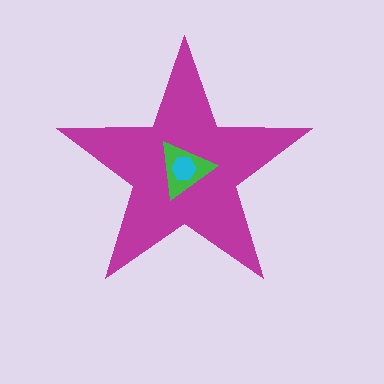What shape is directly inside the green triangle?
The cyan hexagon.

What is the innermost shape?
The cyan hexagon.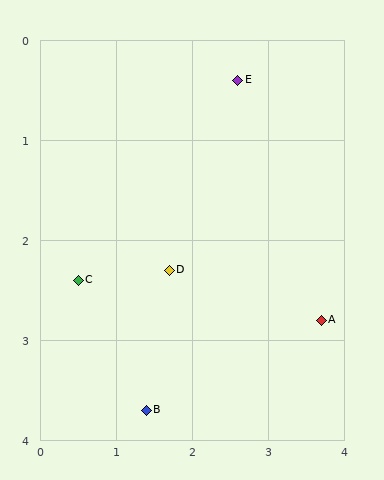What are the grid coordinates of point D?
Point D is at approximately (1.7, 2.3).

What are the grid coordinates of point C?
Point C is at approximately (0.5, 2.4).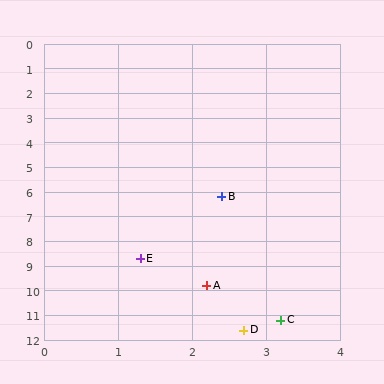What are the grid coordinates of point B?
Point B is at approximately (2.4, 6.2).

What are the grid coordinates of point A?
Point A is at approximately (2.2, 9.8).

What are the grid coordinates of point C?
Point C is at approximately (3.2, 11.2).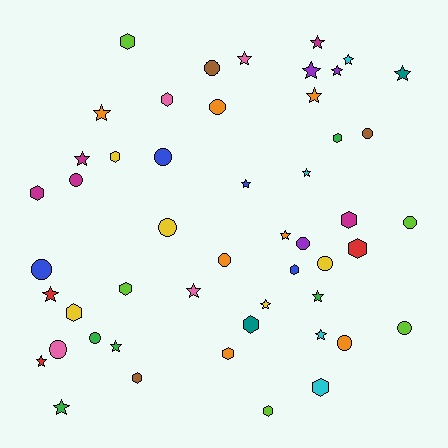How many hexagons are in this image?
There are 15 hexagons.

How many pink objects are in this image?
There are 4 pink objects.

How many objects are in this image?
There are 50 objects.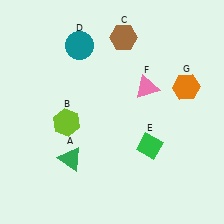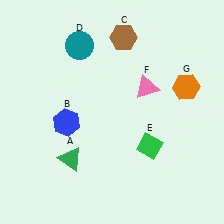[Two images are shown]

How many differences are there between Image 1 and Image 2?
There is 1 difference between the two images.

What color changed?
The hexagon (B) changed from lime in Image 1 to blue in Image 2.